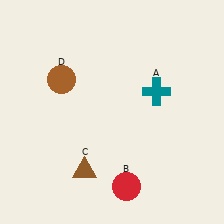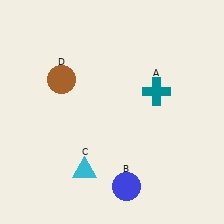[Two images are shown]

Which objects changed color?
B changed from red to blue. C changed from brown to cyan.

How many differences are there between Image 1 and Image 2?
There are 2 differences between the two images.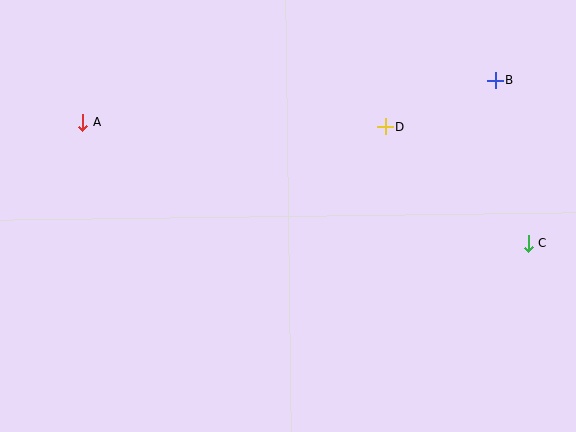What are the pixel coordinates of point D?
Point D is at (385, 126).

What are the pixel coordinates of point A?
Point A is at (83, 122).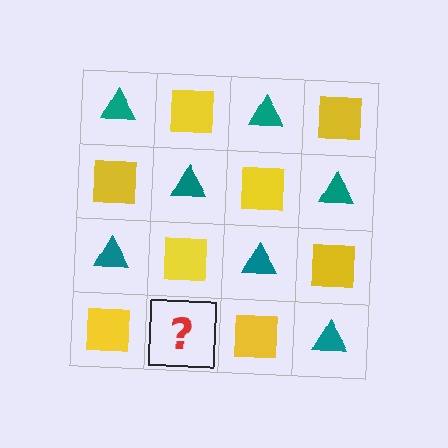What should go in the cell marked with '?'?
The missing cell should contain a teal triangle.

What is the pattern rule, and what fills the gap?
The rule is that it alternates teal triangle and yellow square in a checkerboard pattern. The gap should be filled with a teal triangle.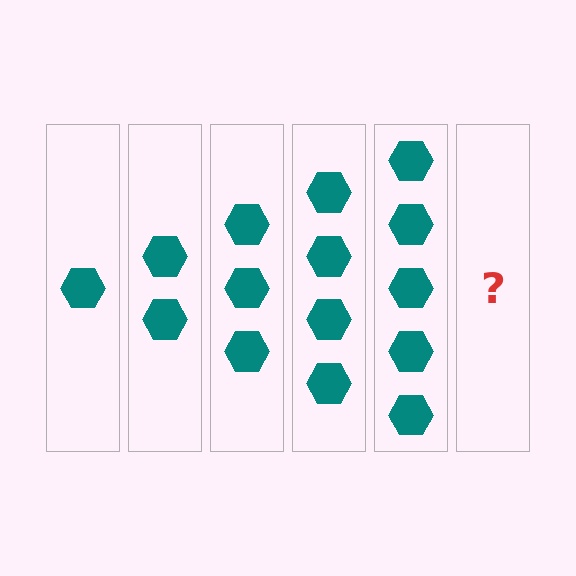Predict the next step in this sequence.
The next step is 6 hexagons.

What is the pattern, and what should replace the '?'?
The pattern is that each step adds one more hexagon. The '?' should be 6 hexagons.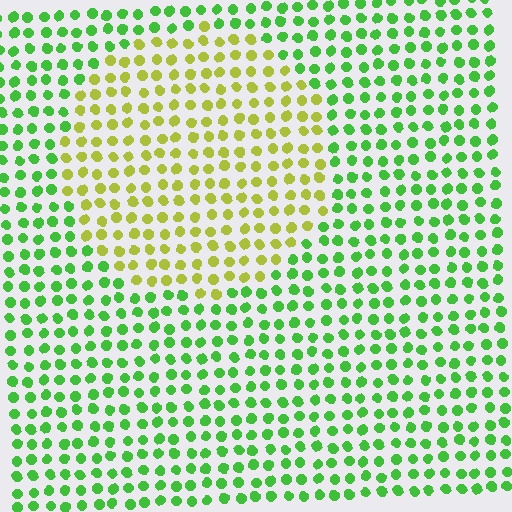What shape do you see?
I see a circle.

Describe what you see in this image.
The image is filled with small green elements in a uniform arrangement. A circle-shaped region is visible where the elements are tinted to a slightly different hue, forming a subtle color boundary.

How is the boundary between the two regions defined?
The boundary is defined purely by a slight shift in hue (about 48 degrees). Spacing, size, and orientation are identical on both sides.